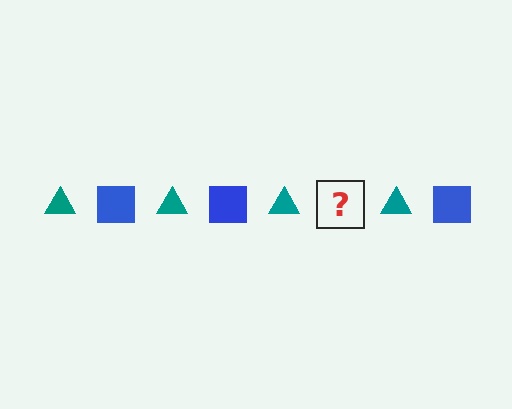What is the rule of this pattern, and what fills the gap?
The rule is that the pattern alternates between teal triangle and blue square. The gap should be filled with a blue square.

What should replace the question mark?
The question mark should be replaced with a blue square.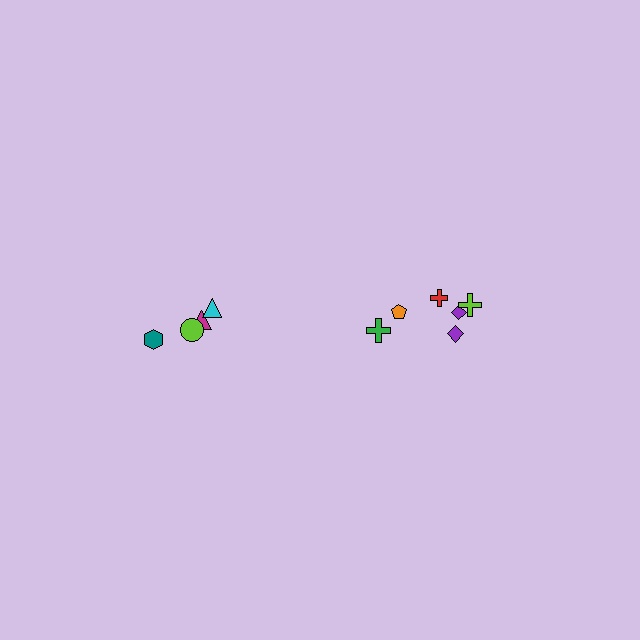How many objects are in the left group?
There are 4 objects.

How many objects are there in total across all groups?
There are 10 objects.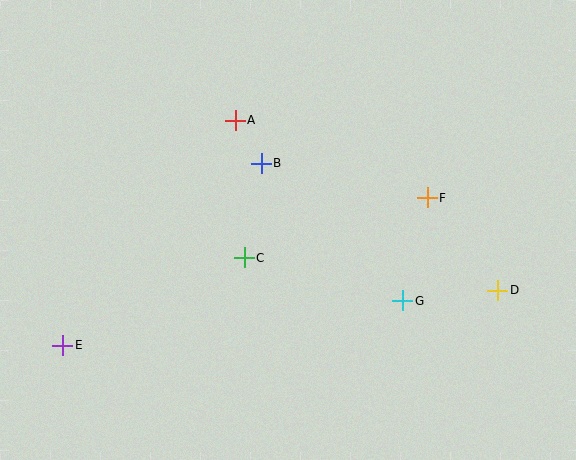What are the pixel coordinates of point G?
Point G is at (403, 301).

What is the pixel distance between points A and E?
The distance between A and E is 283 pixels.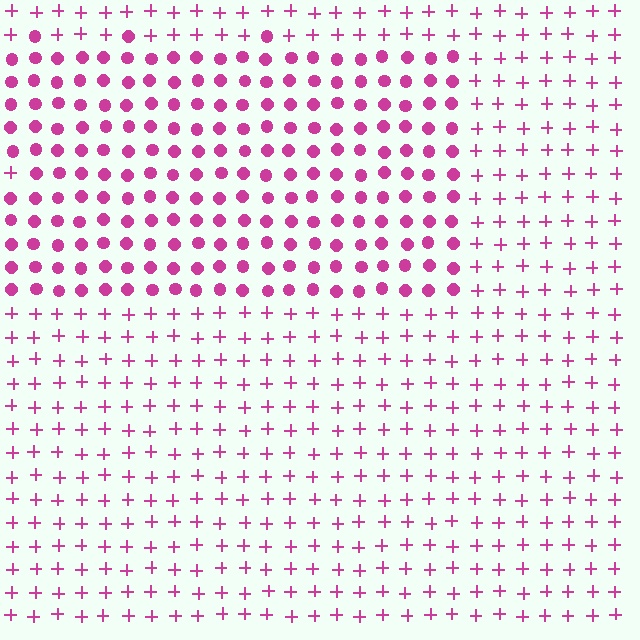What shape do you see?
I see a rectangle.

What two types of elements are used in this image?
The image uses circles inside the rectangle region and plus signs outside it.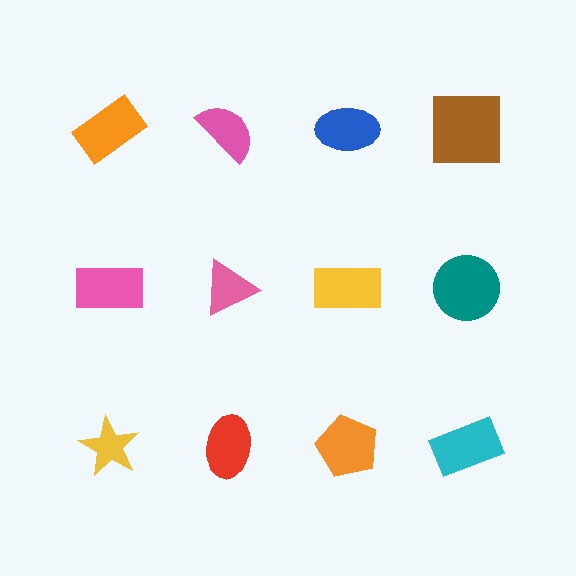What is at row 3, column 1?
A yellow star.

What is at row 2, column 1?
A pink rectangle.